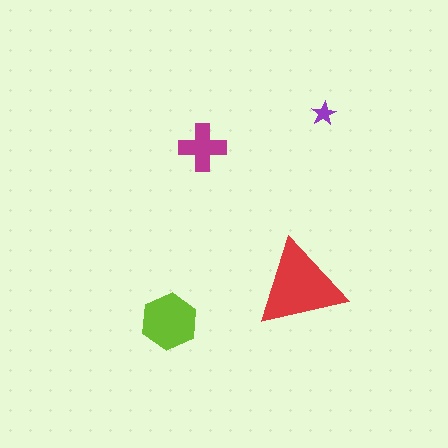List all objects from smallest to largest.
The purple star, the magenta cross, the lime hexagon, the red triangle.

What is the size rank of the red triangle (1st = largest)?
1st.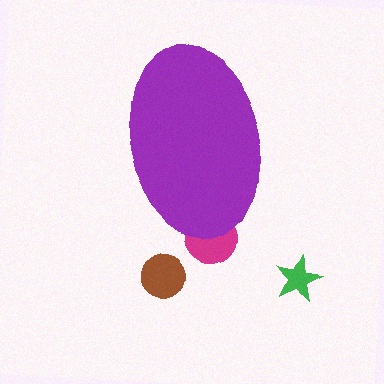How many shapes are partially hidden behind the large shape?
1 shape is partially hidden.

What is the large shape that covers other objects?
A purple ellipse.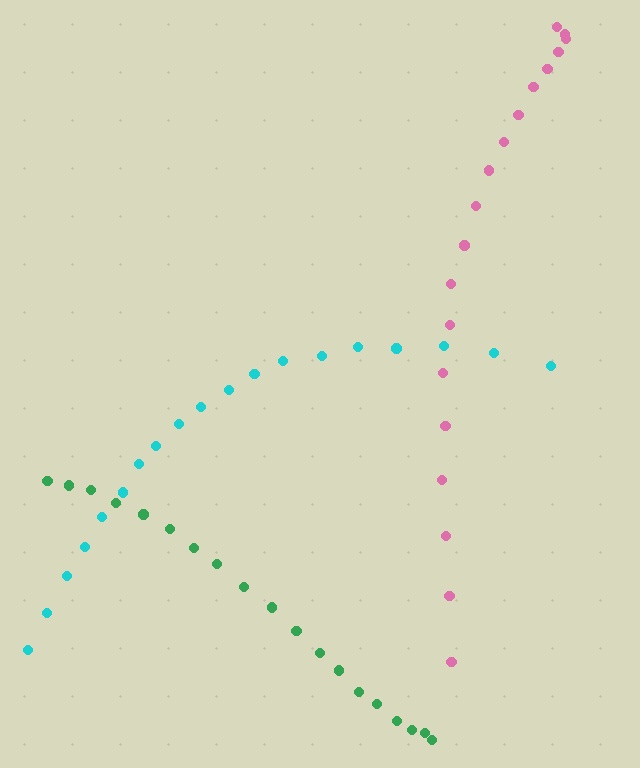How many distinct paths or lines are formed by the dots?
There are 3 distinct paths.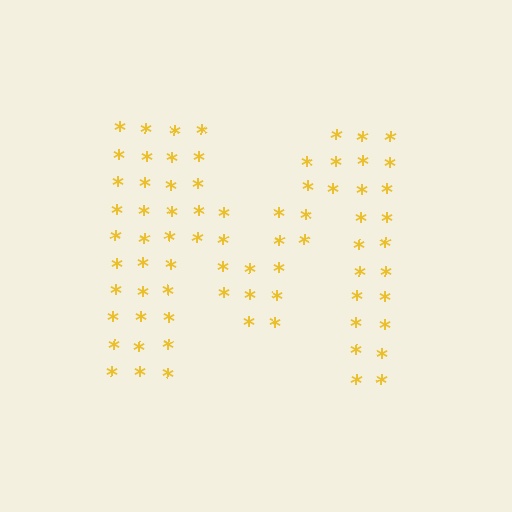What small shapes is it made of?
It is made of small asterisks.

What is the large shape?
The large shape is the letter M.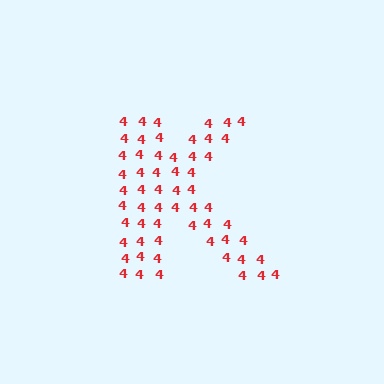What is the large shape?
The large shape is the letter K.